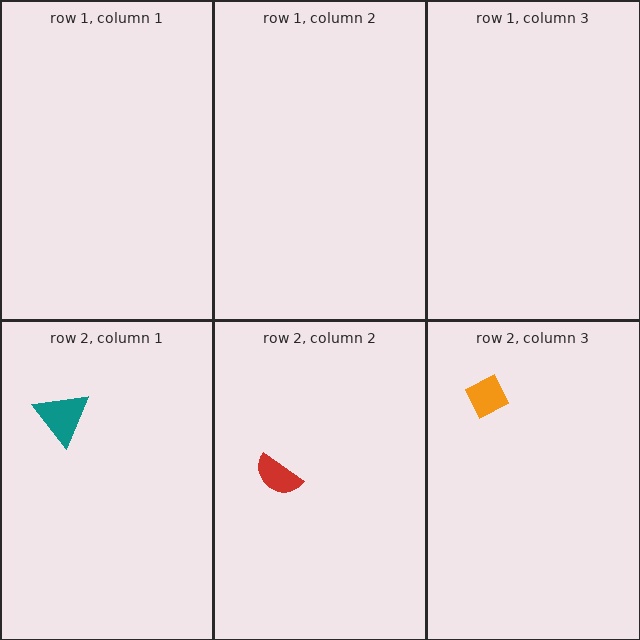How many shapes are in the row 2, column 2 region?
1.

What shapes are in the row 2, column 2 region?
The red semicircle.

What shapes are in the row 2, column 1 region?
The teal triangle.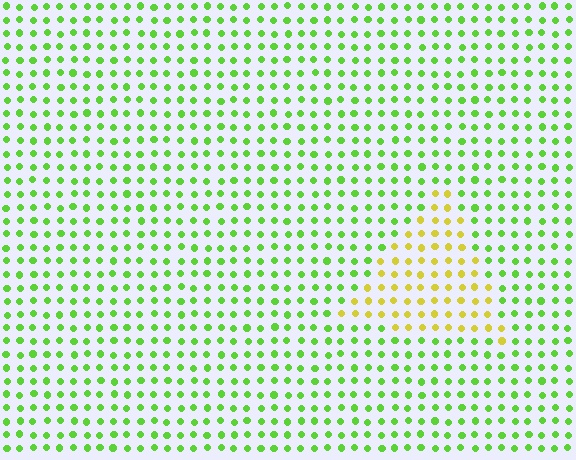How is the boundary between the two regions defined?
The boundary is defined purely by a slight shift in hue (about 48 degrees). Spacing, size, and orientation are identical on both sides.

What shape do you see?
I see a triangle.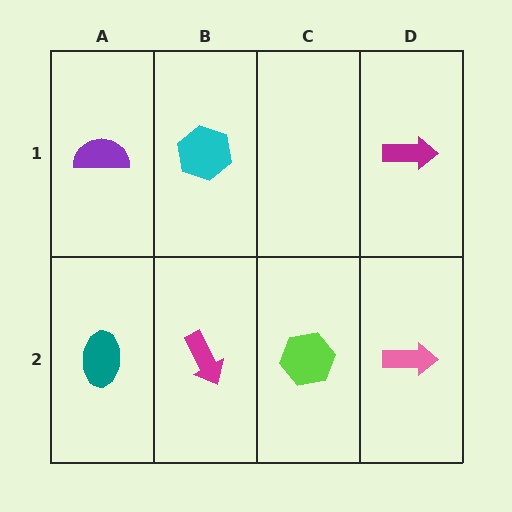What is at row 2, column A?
A teal ellipse.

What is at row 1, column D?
A magenta arrow.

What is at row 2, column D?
A pink arrow.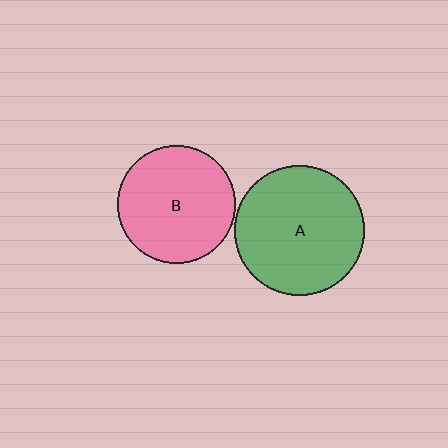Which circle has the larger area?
Circle A (green).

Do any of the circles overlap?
No, none of the circles overlap.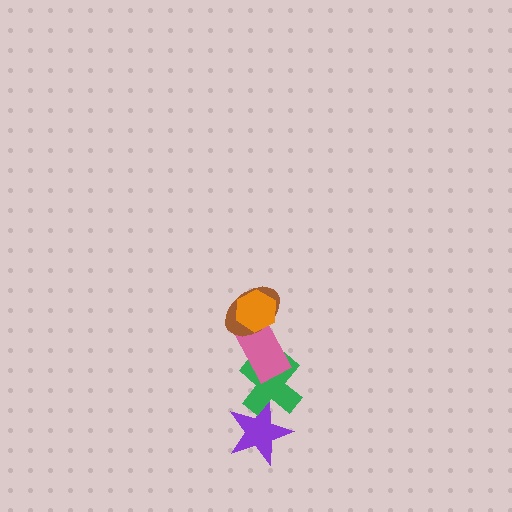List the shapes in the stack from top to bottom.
From top to bottom: the orange hexagon, the brown ellipse, the pink rectangle, the green cross, the purple star.